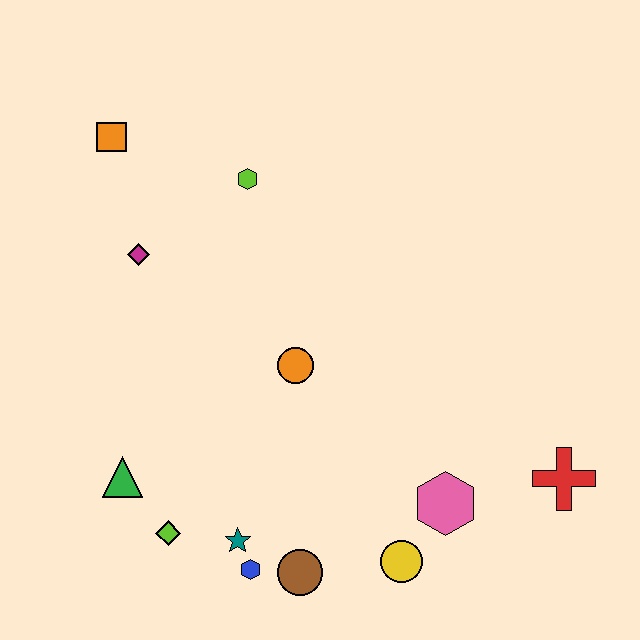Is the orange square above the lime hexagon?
Yes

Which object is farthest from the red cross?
The orange square is farthest from the red cross.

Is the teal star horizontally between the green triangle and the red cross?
Yes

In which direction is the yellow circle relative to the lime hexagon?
The yellow circle is below the lime hexagon.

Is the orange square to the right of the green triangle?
No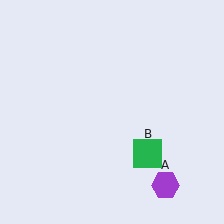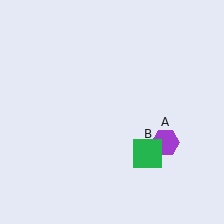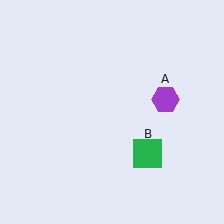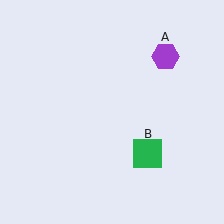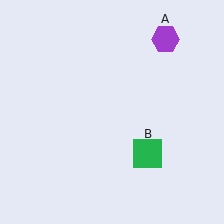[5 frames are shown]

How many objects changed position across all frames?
1 object changed position: purple hexagon (object A).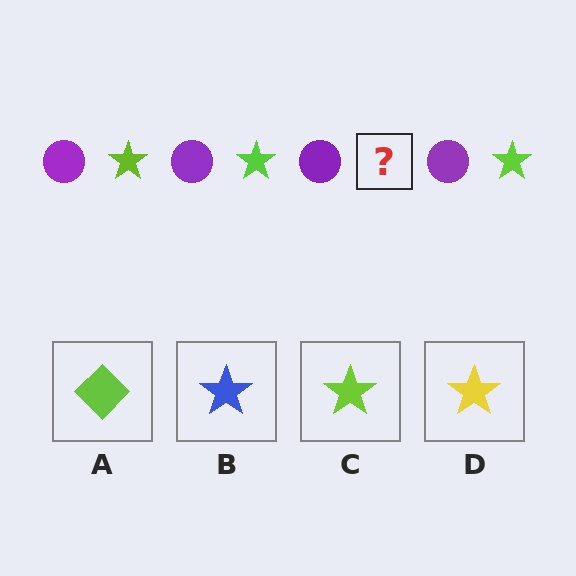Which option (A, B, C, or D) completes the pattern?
C.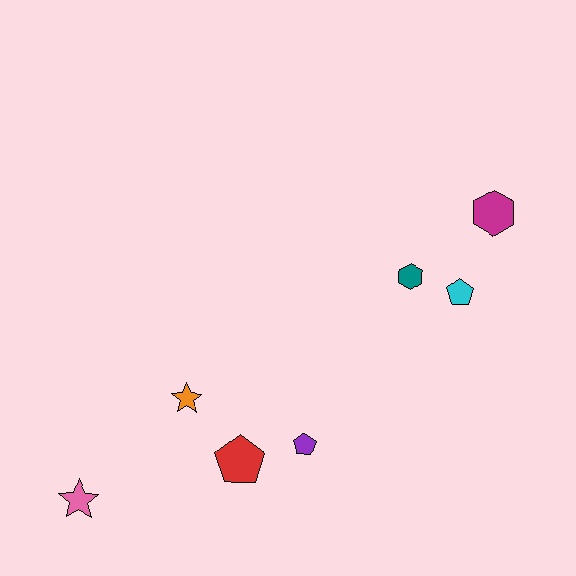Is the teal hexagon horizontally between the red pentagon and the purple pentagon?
No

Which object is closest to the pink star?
The orange star is closest to the pink star.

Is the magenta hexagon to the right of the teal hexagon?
Yes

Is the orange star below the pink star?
No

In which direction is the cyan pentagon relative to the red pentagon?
The cyan pentagon is to the right of the red pentagon.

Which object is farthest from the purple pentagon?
The magenta hexagon is farthest from the purple pentagon.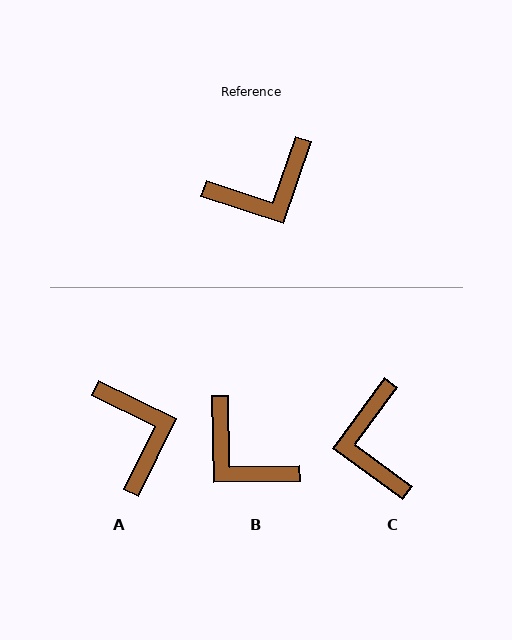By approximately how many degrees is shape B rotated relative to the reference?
Approximately 71 degrees clockwise.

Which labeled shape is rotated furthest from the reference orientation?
C, about 108 degrees away.